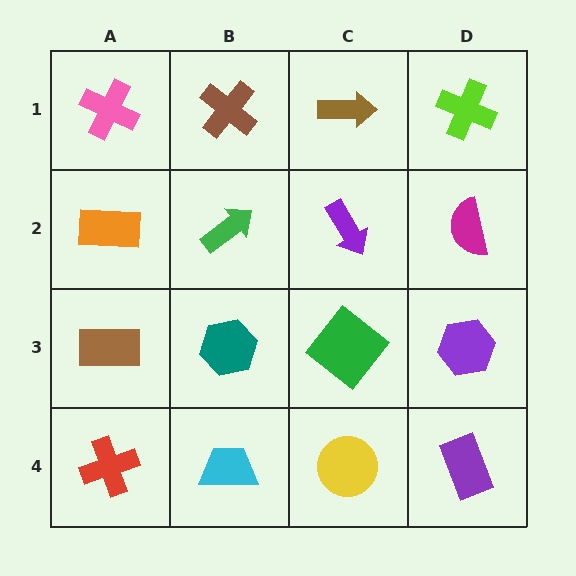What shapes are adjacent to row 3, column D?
A magenta semicircle (row 2, column D), a purple rectangle (row 4, column D), a green diamond (row 3, column C).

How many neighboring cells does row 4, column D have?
2.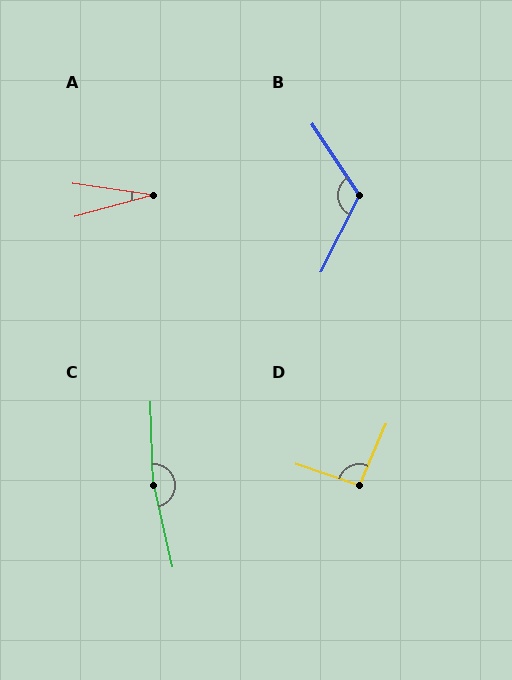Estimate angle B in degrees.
Approximately 120 degrees.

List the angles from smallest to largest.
A (23°), D (94°), B (120°), C (169°).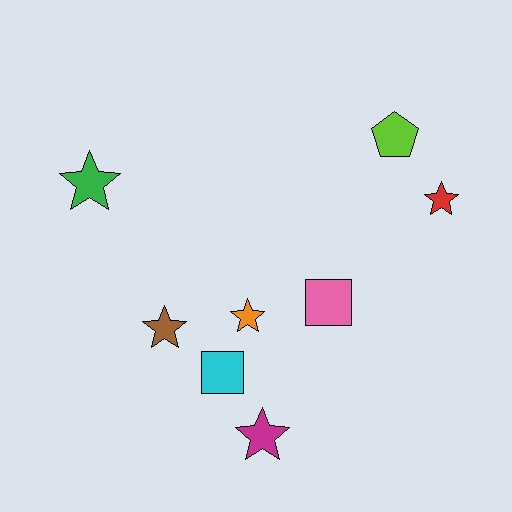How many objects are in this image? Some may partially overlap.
There are 8 objects.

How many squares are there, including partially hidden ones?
There are 2 squares.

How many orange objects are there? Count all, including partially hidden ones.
There is 1 orange object.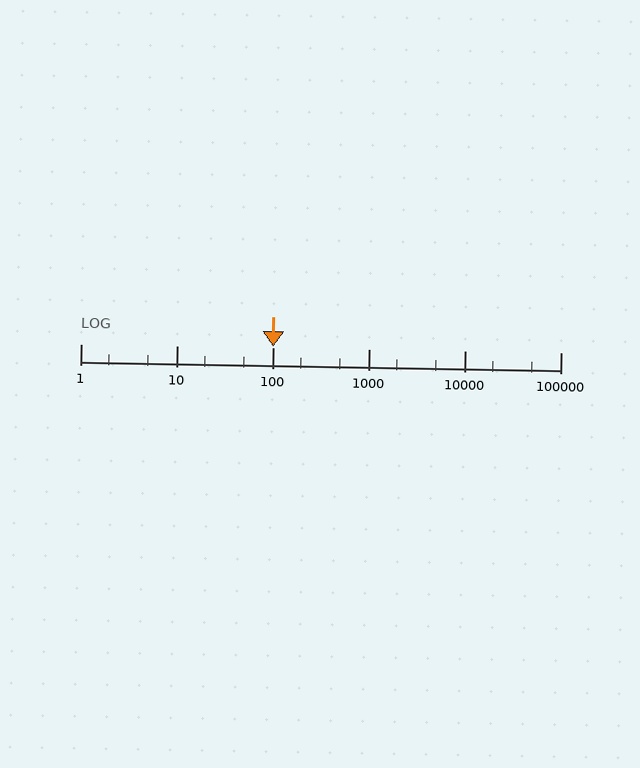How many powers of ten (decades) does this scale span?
The scale spans 5 decades, from 1 to 100000.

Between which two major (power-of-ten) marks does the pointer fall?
The pointer is between 100 and 1000.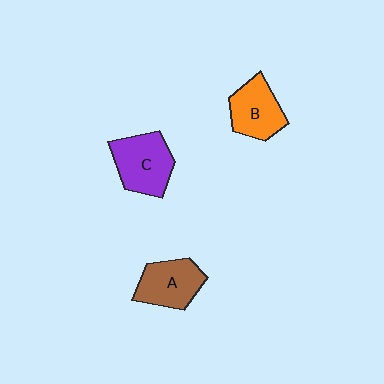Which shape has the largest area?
Shape C (purple).